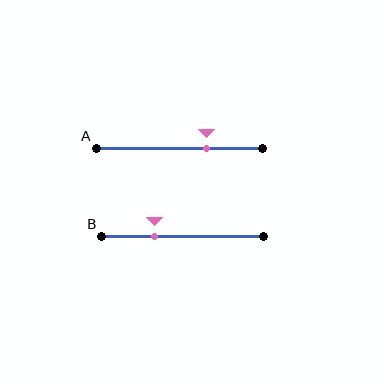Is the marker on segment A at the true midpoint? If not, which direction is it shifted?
No, the marker on segment A is shifted to the right by about 16% of the segment length.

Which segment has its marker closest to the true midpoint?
Segment A has its marker closest to the true midpoint.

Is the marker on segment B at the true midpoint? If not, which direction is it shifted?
No, the marker on segment B is shifted to the left by about 18% of the segment length.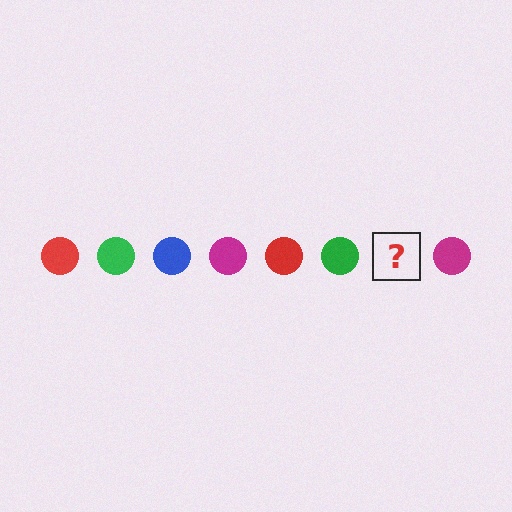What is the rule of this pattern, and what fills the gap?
The rule is that the pattern cycles through red, green, blue, magenta circles. The gap should be filled with a blue circle.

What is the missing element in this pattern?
The missing element is a blue circle.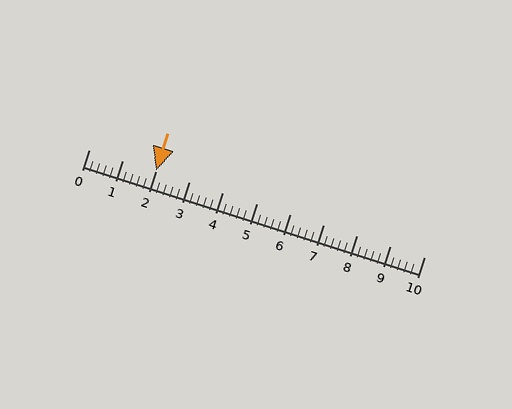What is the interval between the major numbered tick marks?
The major tick marks are spaced 1 units apart.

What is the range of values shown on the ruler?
The ruler shows values from 0 to 10.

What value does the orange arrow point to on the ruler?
The orange arrow points to approximately 2.0.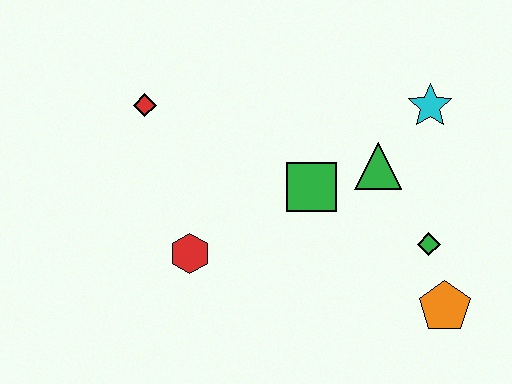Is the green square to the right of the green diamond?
No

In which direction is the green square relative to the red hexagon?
The green square is to the right of the red hexagon.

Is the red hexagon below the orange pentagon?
No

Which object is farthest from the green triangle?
The red diamond is farthest from the green triangle.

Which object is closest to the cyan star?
The green triangle is closest to the cyan star.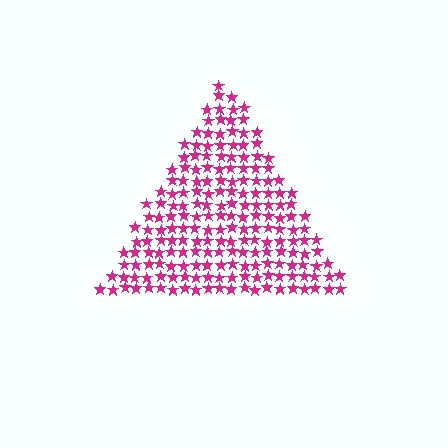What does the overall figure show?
The overall figure shows a triangle.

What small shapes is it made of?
It is made of small stars.